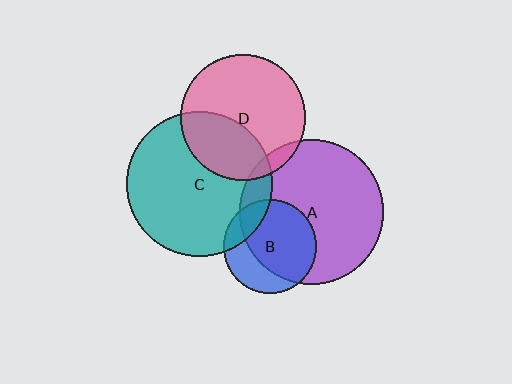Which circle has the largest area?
Circle C (teal).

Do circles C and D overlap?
Yes.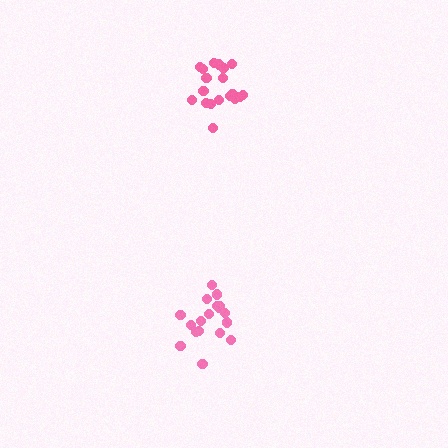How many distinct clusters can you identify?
There are 2 distinct clusters.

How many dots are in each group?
Group 1: 18 dots, Group 2: 19 dots (37 total).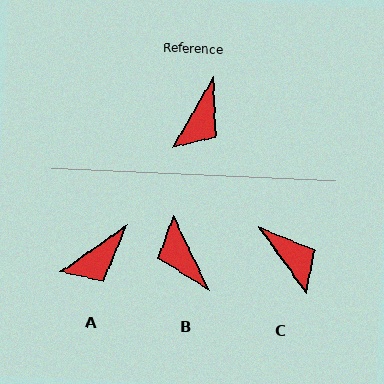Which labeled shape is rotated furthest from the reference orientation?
B, about 124 degrees away.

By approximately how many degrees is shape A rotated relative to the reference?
Approximately 25 degrees clockwise.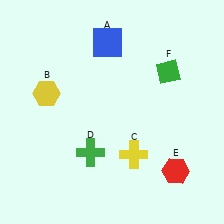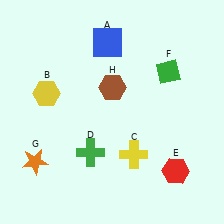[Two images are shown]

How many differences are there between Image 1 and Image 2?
There are 2 differences between the two images.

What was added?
An orange star (G), a brown hexagon (H) were added in Image 2.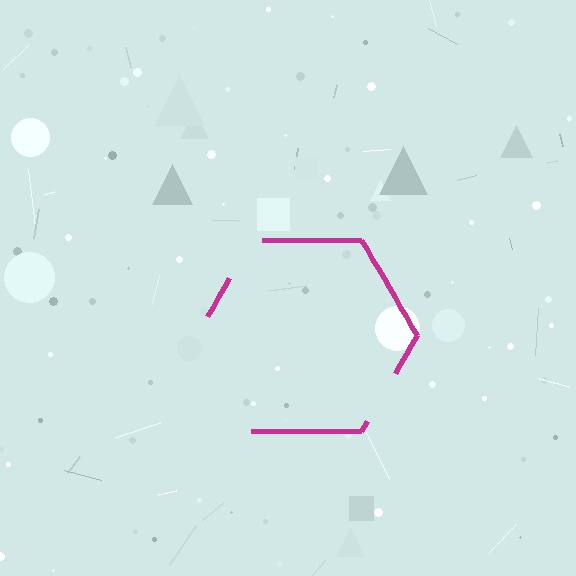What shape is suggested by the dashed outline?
The dashed outline suggests a hexagon.